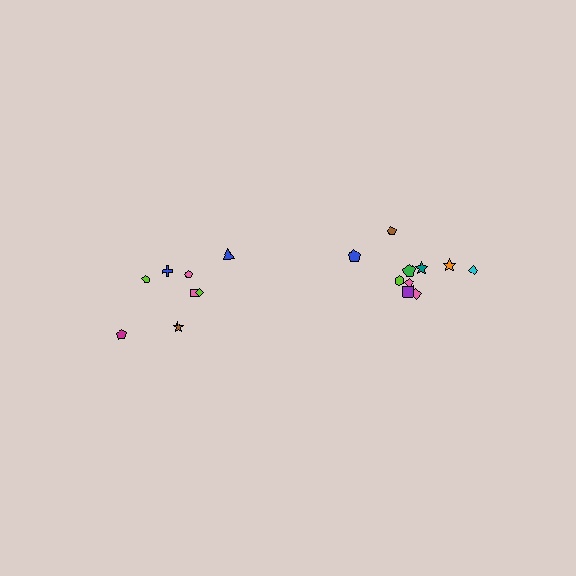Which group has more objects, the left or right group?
The right group.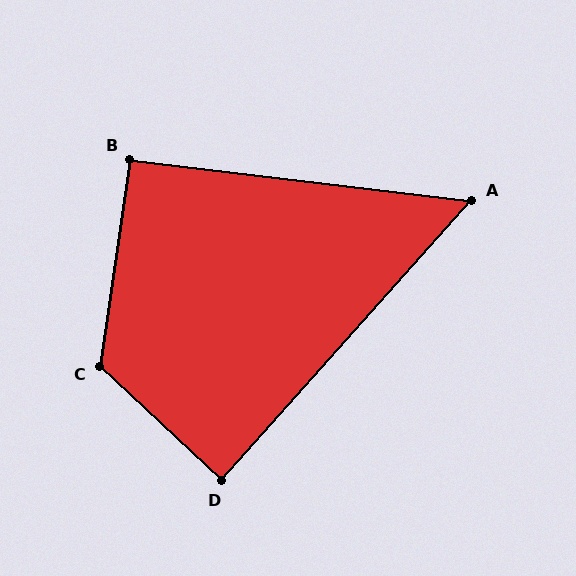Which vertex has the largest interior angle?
C, at approximately 125 degrees.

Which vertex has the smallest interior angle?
A, at approximately 55 degrees.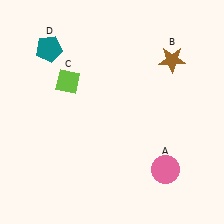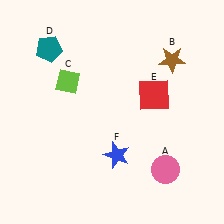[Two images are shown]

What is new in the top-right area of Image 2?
A red square (E) was added in the top-right area of Image 2.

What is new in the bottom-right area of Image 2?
A blue star (F) was added in the bottom-right area of Image 2.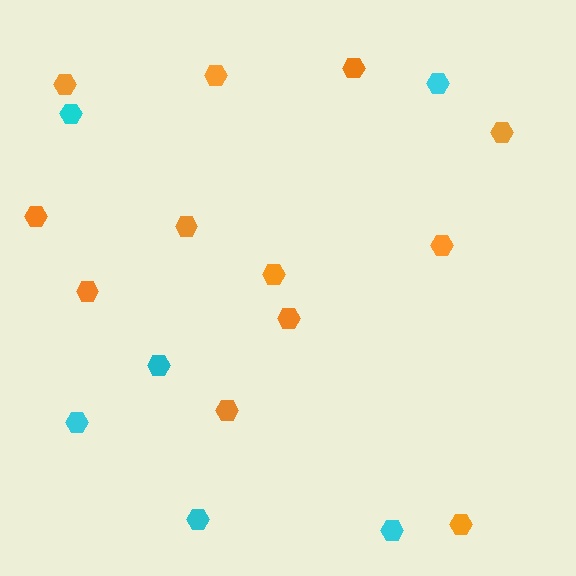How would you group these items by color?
There are 2 groups: one group of cyan hexagons (6) and one group of orange hexagons (12).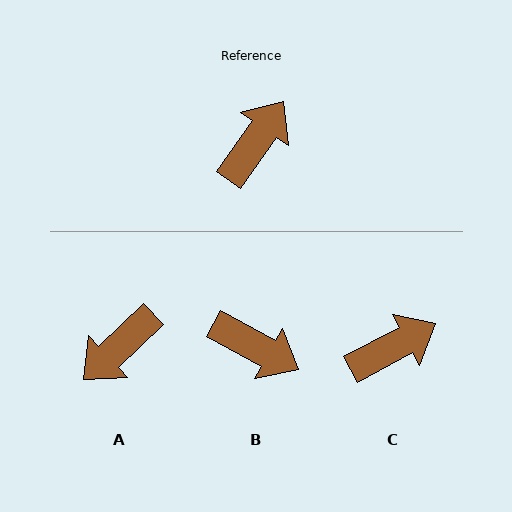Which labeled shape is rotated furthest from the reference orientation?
A, about 168 degrees away.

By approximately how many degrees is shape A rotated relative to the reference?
Approximately 168 degrees counter-clockwise.